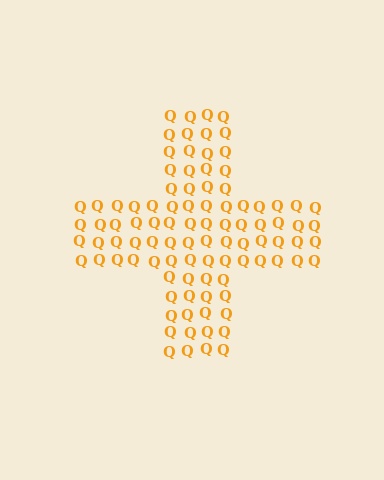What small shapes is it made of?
It is made of small letter Q's.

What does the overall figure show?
The overall figure shows a cross.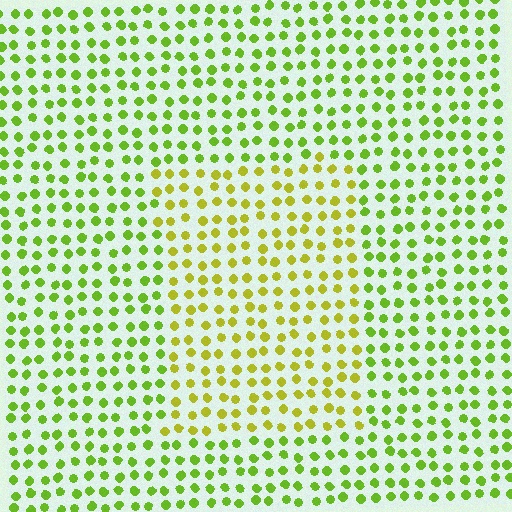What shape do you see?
I see a rectangle.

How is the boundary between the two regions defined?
The boundary is defined purely by a slight shift in hue (about 29 degrees). Spacing, size, and orientation are identical on both sides.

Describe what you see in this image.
The image is filled with small lime elements in a uniform arrangement. A rectangle-shaped region is visible where the elements are tinted to a slightly different hue, forming a subtle color boundary.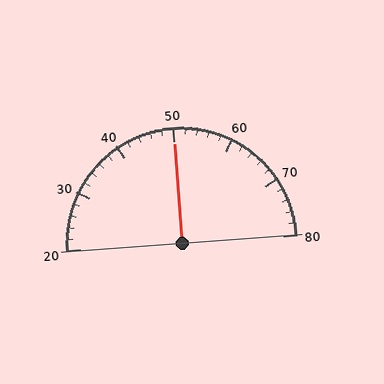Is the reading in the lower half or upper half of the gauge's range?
The reading is in the upper half of the range (20 to 80).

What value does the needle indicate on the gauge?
The needle indicates approximately 50.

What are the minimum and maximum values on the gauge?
The gauge ranges from 20 to 80.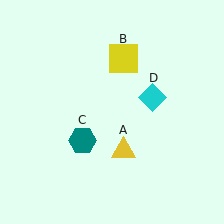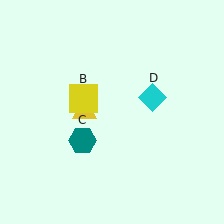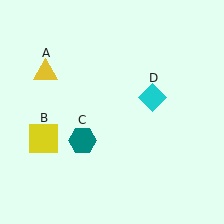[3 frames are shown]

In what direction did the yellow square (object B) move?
The yellow square (object B) moved down and to the left.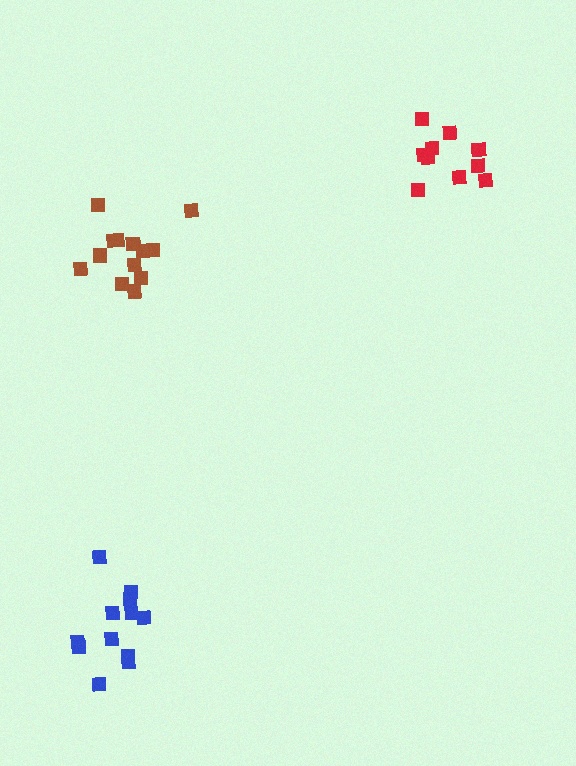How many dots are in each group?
Group 1: 13 dots, Group 2: 10 dots, Group 3: 12 dots (35 total).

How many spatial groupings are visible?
There are 3 spatial groupings.